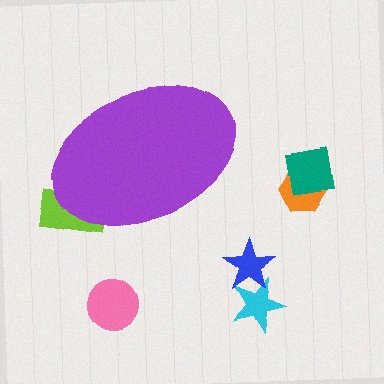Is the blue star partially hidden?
No, the blue star is fully visible.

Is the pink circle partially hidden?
No, the pink circle is fully visible.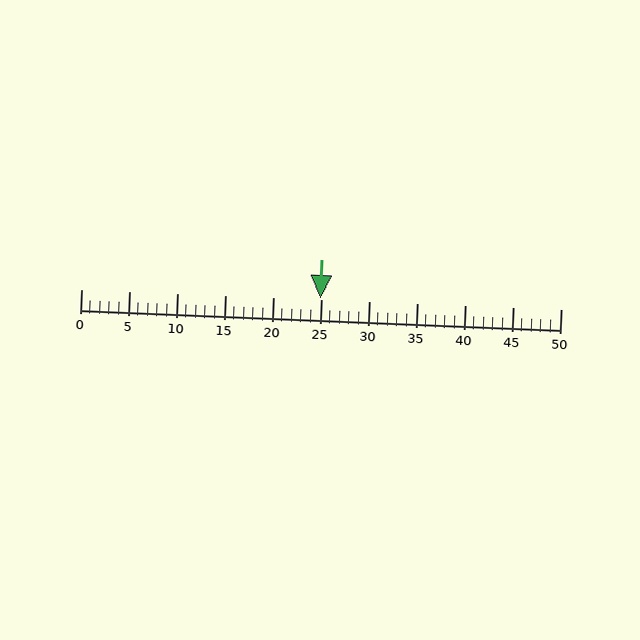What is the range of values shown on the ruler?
The ruler shows values from 0 to 50.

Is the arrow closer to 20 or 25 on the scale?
The arrow is closer to 25.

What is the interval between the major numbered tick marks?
The major tick marks are spaced 5 units apart.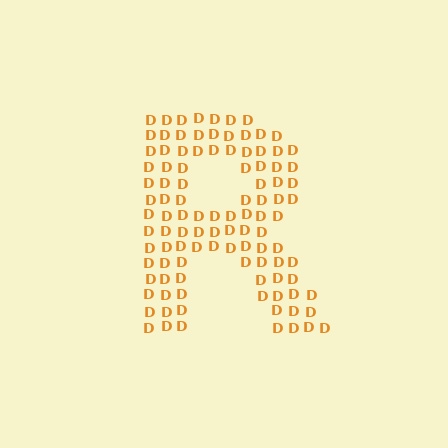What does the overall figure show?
The overall figure shows the letter R.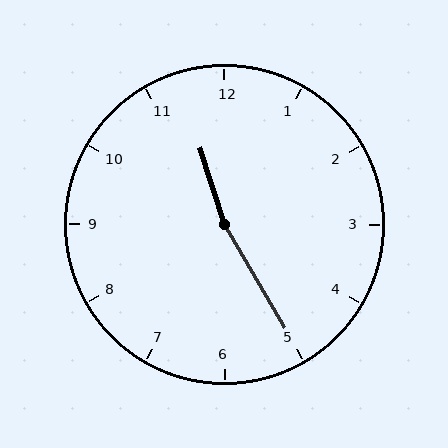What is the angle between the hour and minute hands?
Approximately 168 degrees.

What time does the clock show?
11:25.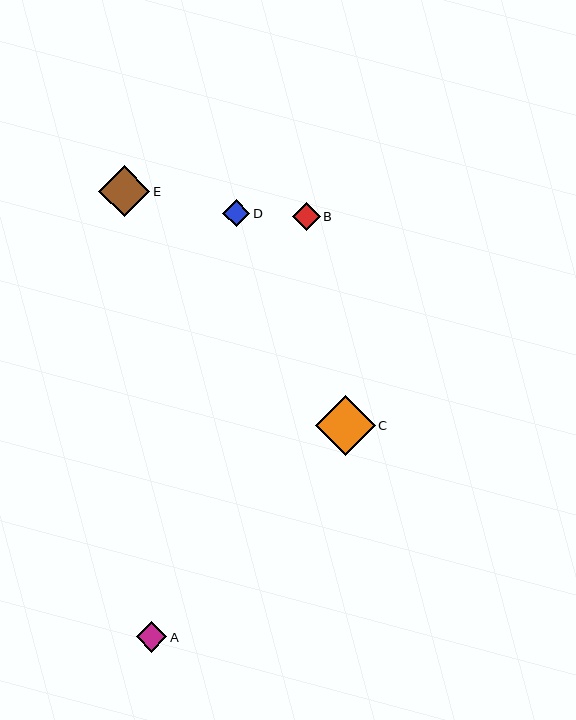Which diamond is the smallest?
Diamond D is the smallest with a size of approximately 27 pixels.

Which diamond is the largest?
Diamond C is the largest with a size of approximately 60 pixels.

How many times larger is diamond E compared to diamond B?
Diamond E is approximately 1.8 times the size of diamond B.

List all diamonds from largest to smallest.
From largest to smallest: C, E, A, B, D.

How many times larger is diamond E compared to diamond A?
Diamond E is approximately 1.6 times the size of diamond A.